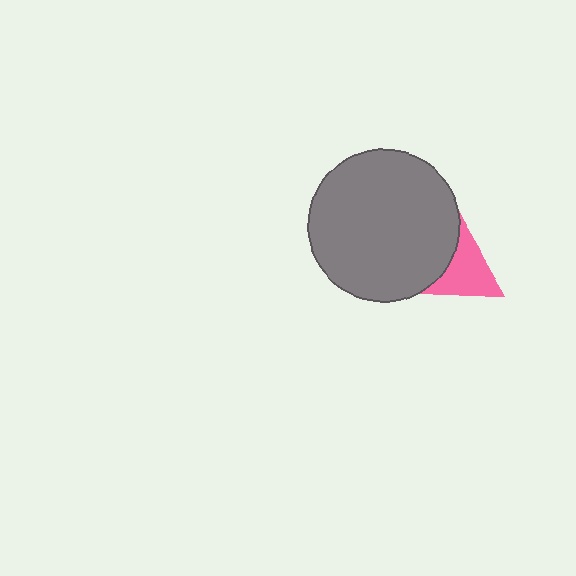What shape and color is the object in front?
The object in front is a gray circle.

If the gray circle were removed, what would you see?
You would see the complete pink triangle.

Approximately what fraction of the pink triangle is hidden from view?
Roughly 66% of the pink triangle is hidden behind the gray circle.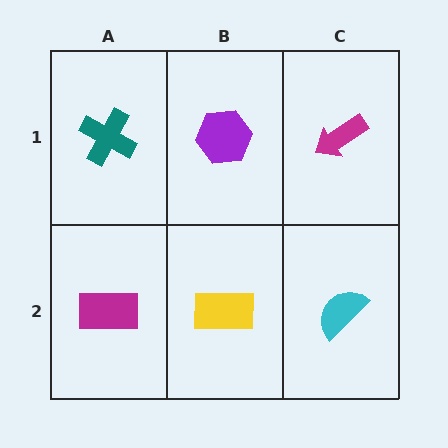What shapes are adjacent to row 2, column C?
A magenta arrow (row 1, column C), a yellow rectangle (row 2, column B).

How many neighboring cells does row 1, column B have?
3.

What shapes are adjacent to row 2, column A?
A teal cross (row 1, column A), a yellow rectangle (row 2, column B).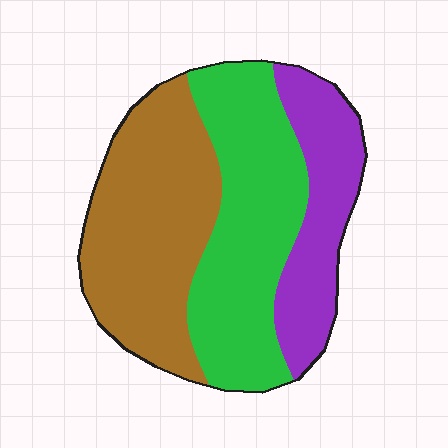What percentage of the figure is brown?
Brown takes up about two fifths (2/5) of the figure.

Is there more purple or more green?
Green.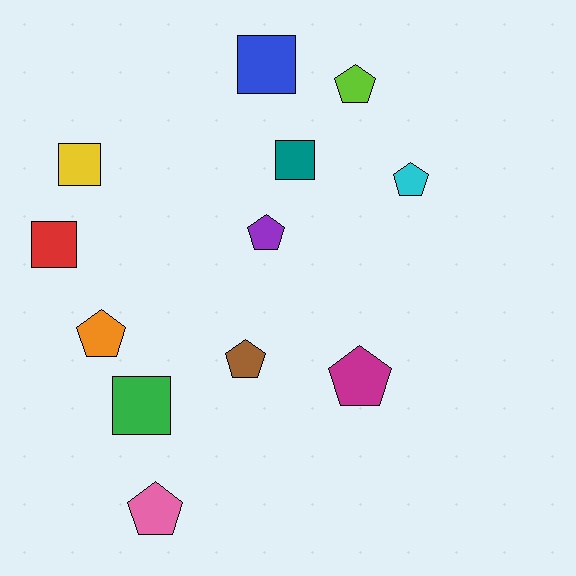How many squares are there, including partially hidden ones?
There are 5 squares.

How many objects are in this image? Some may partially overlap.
There are 12 objects.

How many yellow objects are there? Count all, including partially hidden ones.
There is 1 yellow object.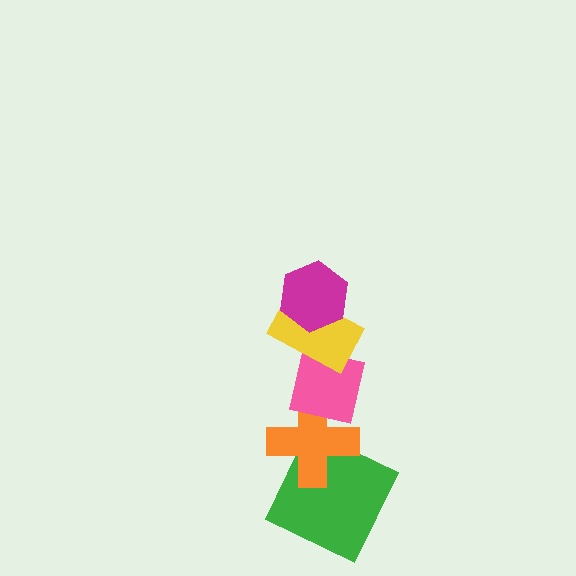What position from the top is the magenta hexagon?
The magenta hexagon is 1st from the top.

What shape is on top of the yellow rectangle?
The magenta hexagon is on top of the yellow rectangle.